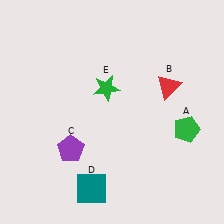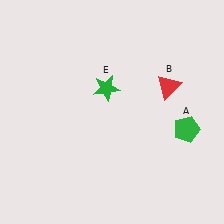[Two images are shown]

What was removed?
The purple pentagon (C), the teal square (D) were removed in Image 2.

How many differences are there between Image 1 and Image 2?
There are 2 differences between the two images.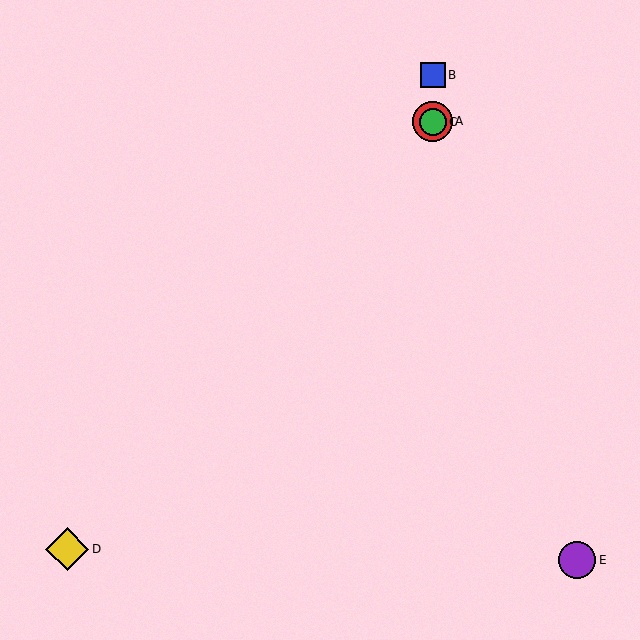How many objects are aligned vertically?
3 objects (A, B, C) are aligned vertically.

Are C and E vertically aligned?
No, C is at x≈433 and E is at x≈577.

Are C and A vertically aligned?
Yes, both are at x≈433.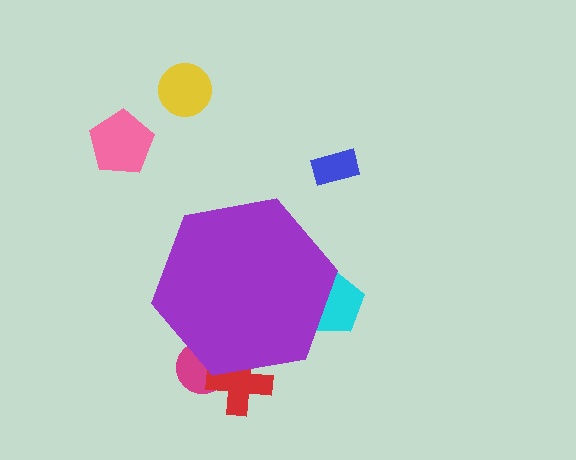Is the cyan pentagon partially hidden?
Yes, the cyan pentagon is partially hidden behind the purple hexagon.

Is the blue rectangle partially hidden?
No, the blue rectangle is fully visible.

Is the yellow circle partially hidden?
No, the yellow circle is fully visible.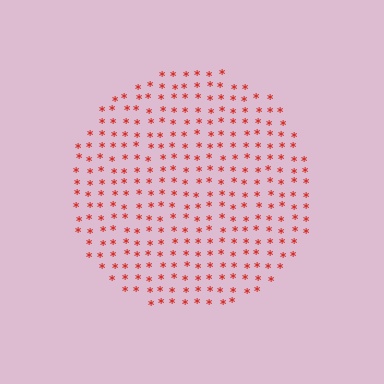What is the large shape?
The large shape is a circle.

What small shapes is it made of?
It is made of small asterisks.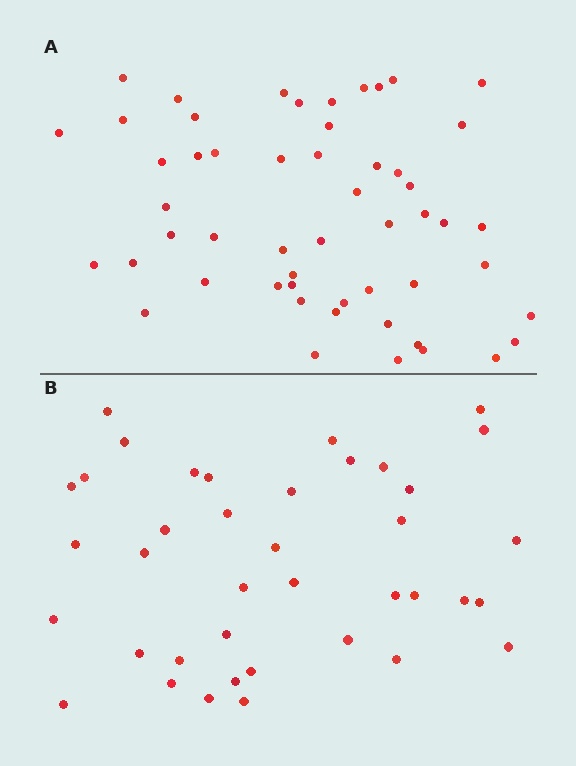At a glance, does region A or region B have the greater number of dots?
Region A (the top region) has more dots.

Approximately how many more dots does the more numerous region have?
Region A has approximately 15 more dots than region B.